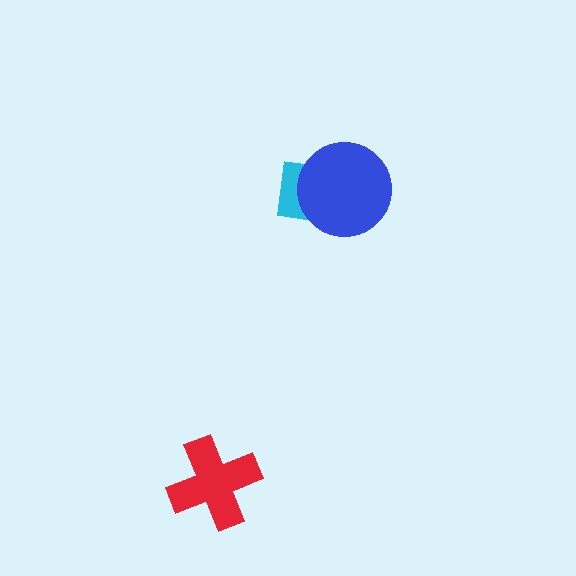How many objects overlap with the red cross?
0 objects overlap with the red cross.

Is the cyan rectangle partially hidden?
Yes, it is partially covered by another shape.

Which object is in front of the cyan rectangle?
The blue circle is in front of the cyan rectangle.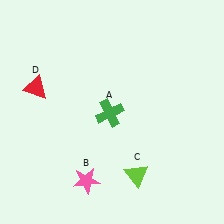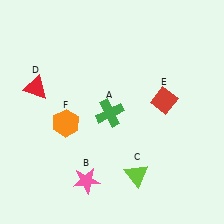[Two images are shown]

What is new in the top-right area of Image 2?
A red diamond (E) was added in the top-right area of Image 2.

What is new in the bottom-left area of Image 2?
An orange hexagon (F) was added in the bottom-left area of Image 2.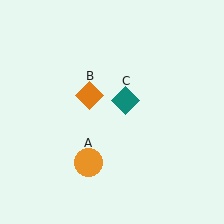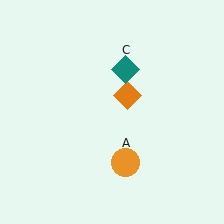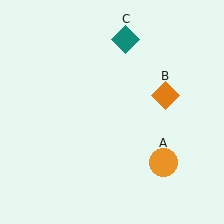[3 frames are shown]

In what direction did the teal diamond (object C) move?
The teal diamond (object C) moved up.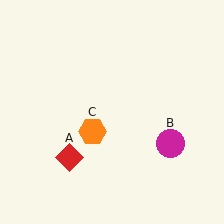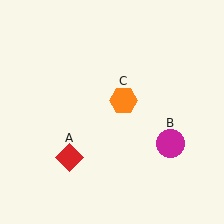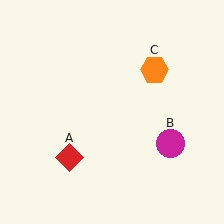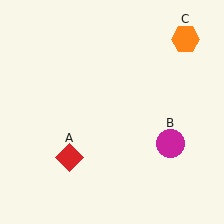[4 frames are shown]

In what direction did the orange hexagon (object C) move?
The orange hexagon (object C) moved up and to the right.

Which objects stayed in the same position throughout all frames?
Red diamond (object A) and magenta circle (object B) remained stationary.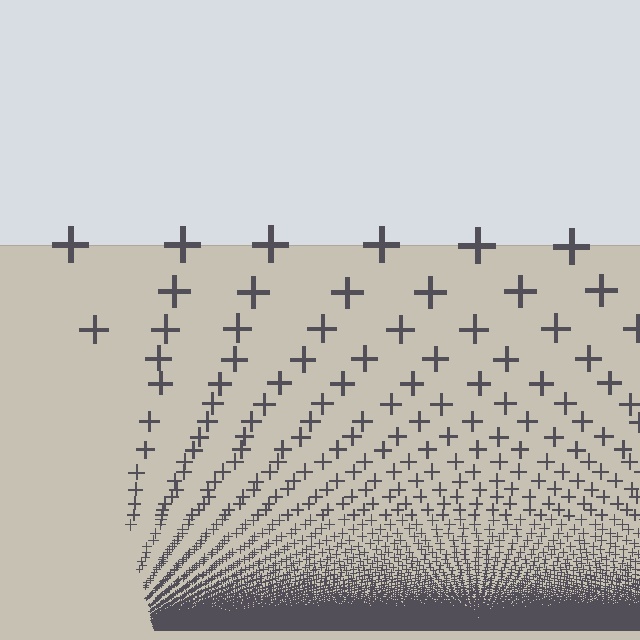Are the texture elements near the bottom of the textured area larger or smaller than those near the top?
Smaller. The gradient is inverted — elements near the bottom are smaller and denser.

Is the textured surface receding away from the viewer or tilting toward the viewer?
The surface appears to tilt toward the viewer. Texture elements get larger and sparser toward the top.